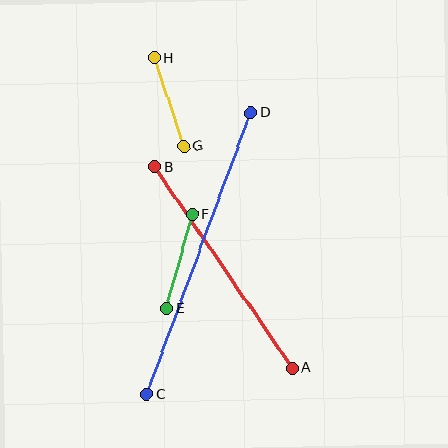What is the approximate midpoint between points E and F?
The midpoint is at approximately (179, 261) pixels.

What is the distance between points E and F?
The distance is approximately 97 pixels.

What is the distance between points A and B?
The distance is approximately 243 pixels.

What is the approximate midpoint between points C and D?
The midpoint is at approximately (199, 253) pixels.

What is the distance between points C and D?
The distance is approximately 300 pixels.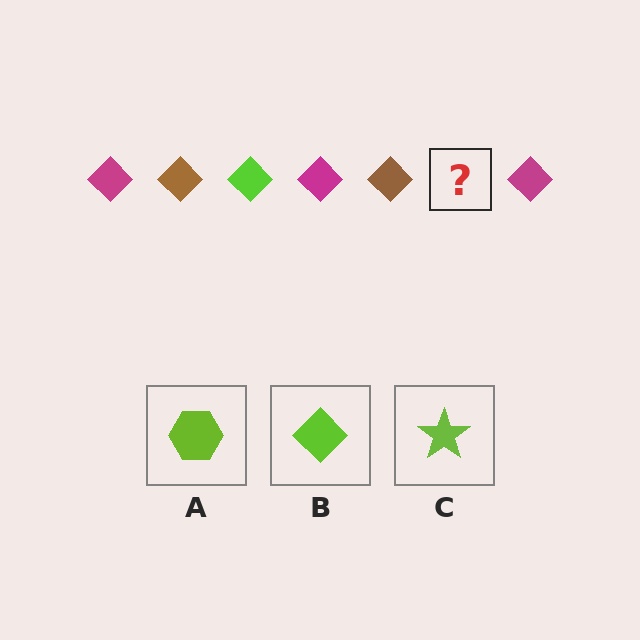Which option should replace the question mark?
Option B.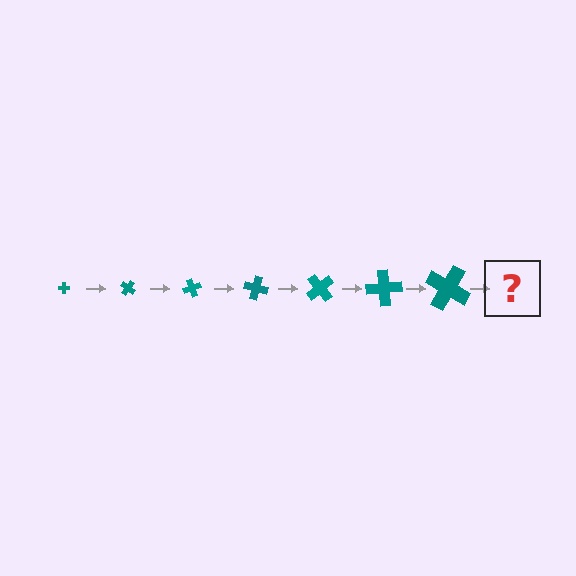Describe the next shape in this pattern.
It should be a cross, larger than the previous one and rotated 245 degrees from the start.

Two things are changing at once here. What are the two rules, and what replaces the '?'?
The two rules are that the cross grows larger each step and it rotates 35 degrees each step. The '?' should be a cross, larger than the previous one and rotated 245 degrees from the start.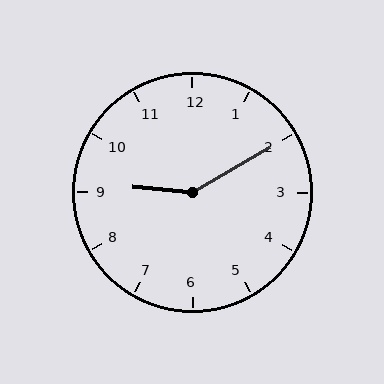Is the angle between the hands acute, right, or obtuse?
It is obtuse.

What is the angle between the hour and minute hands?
Approximately 145 degrees.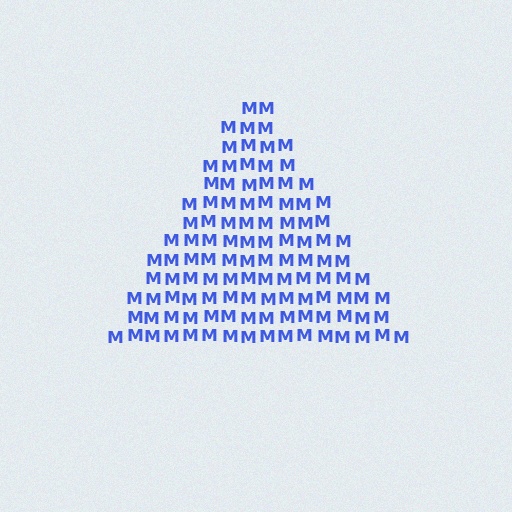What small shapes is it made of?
It is made of small letter M's.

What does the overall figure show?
The overall figure shows a triangle.